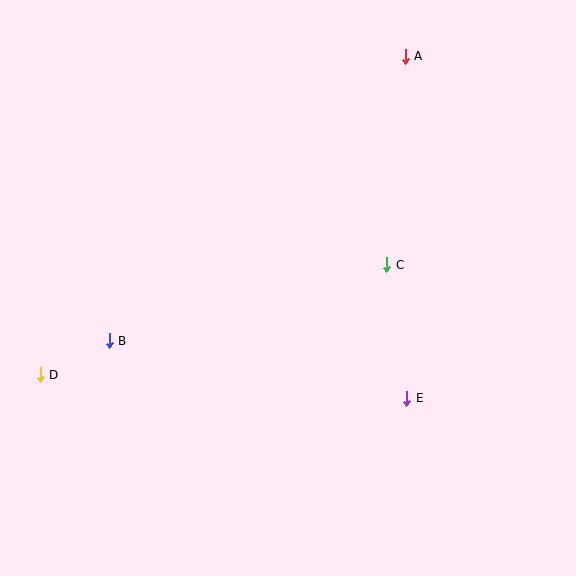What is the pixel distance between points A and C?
The distance between A and C is 209 pixels.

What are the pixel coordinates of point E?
Point E is at (407, 398).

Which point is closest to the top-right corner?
Point A is closest to the top-right corner.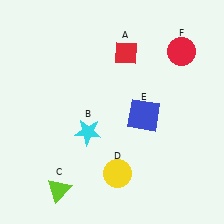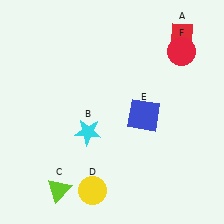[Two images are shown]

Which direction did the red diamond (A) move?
The red diamond (A) moved right.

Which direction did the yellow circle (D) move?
The yellow circle (D) moved left.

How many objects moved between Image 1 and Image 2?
2 objects moved between the two images.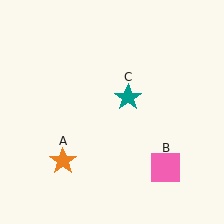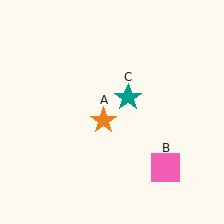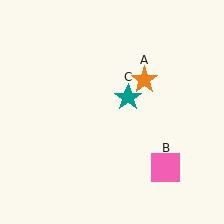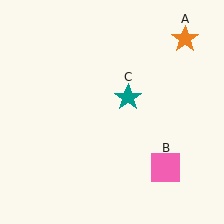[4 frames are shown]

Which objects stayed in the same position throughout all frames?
Pink square (object B) and teal star (object C) remained stationary.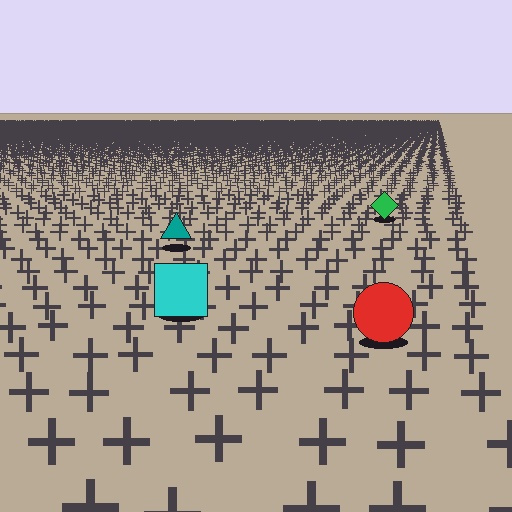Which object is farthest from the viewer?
The green diamond is farthest from the viewer. It appears smaller and the ground texture around it is denser.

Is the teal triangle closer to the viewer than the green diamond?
Yes. The teal triangle is closer — you can tell from the texture gradient: the ground texture is coarser near it.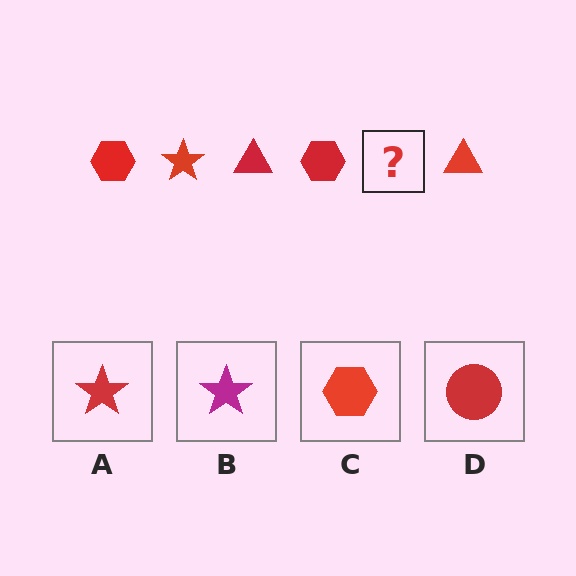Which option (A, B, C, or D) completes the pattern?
A.